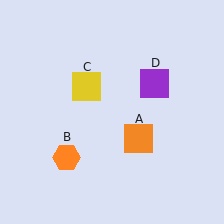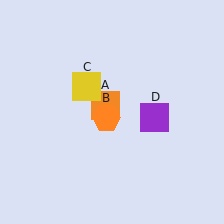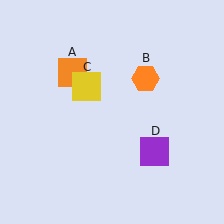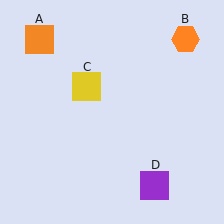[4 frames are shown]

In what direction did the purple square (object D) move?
The purple square (object D) moved down.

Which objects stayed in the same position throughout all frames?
Yellow square (object C) remained stationary.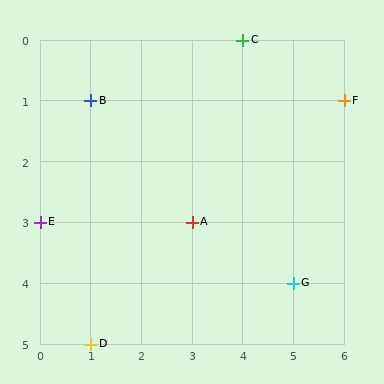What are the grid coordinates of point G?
Point G is at grid coordinates (5, 4).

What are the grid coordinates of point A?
Point A is at grid coordinates (3, 3).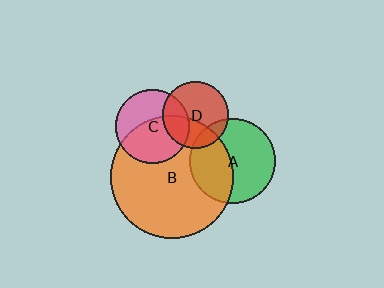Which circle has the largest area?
Circle B (orange).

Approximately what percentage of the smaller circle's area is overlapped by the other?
Approximately 35%.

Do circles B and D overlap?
Yes.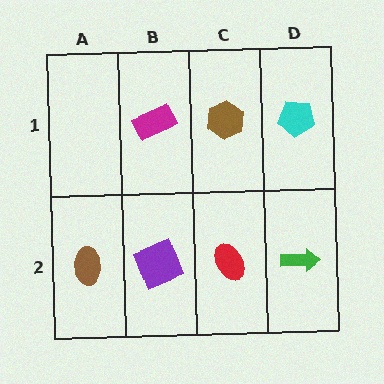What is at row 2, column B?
A purple square.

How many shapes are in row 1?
3 shapes.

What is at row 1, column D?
A cyan pentagon.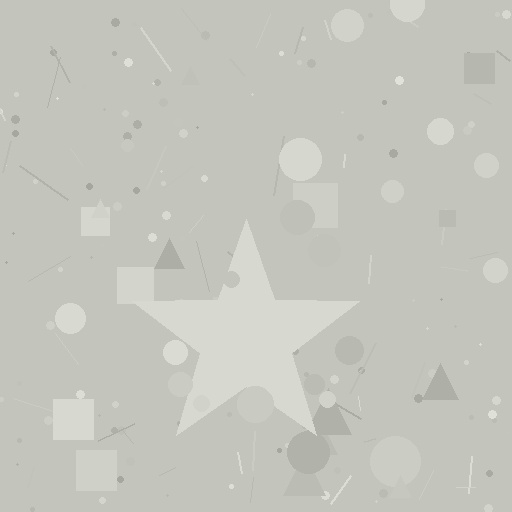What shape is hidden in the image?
A star is hidden in the image.